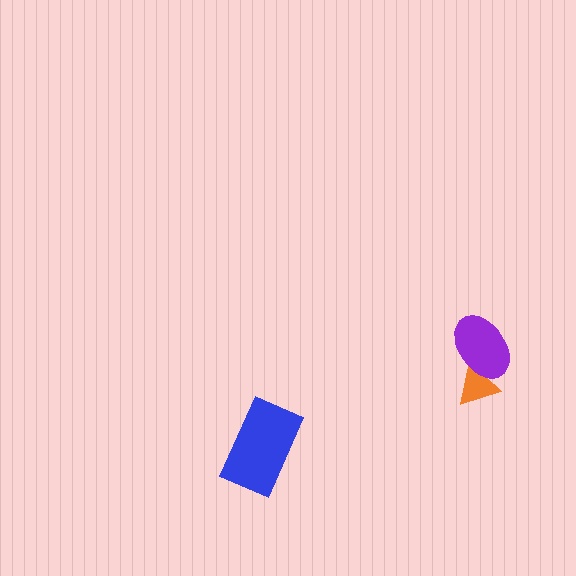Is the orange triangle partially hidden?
Yes, it is partially covered by another shape.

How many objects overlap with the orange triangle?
1 object overlaps with the orange triangle.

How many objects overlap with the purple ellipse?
1 object overlaps with the purple ellipse.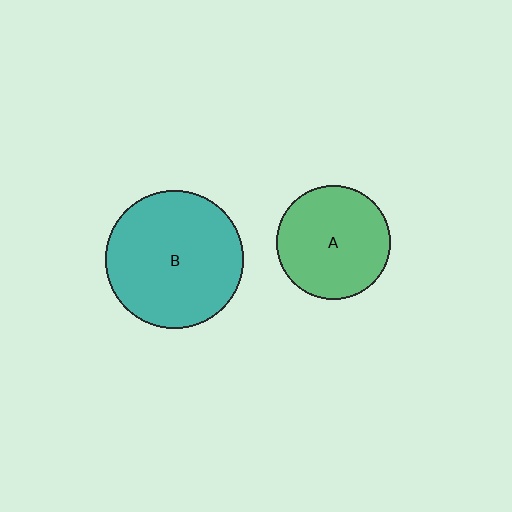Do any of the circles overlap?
No, none of the circles overlap.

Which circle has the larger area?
Circle B (teal).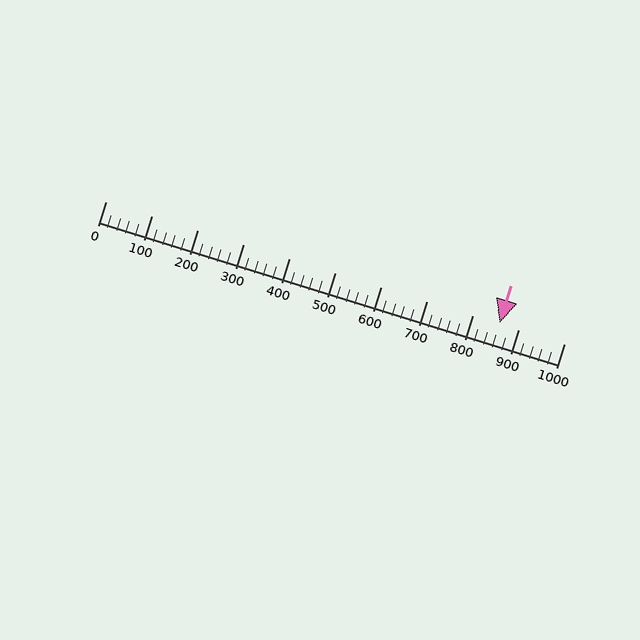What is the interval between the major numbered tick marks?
The major tick marks are spaced 100 units apart.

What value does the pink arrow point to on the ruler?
The pink arrow points to approximately 860.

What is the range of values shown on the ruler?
The ruler shows values from 0 to 1000.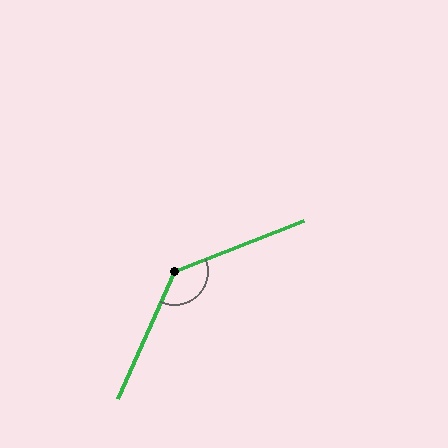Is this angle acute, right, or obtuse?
It is obtuse.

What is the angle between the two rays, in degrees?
Approximately 136 degrees.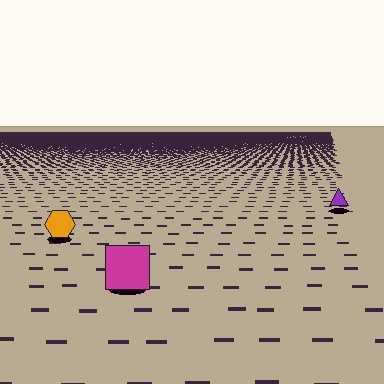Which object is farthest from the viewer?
The purple triangle is farthest from the viewer. It appears smaller and the ground texture around it is denser.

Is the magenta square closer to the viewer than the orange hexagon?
Yes. The magenta square is closer — you can tell from the texture gradient: the ground texture is coarser near it.